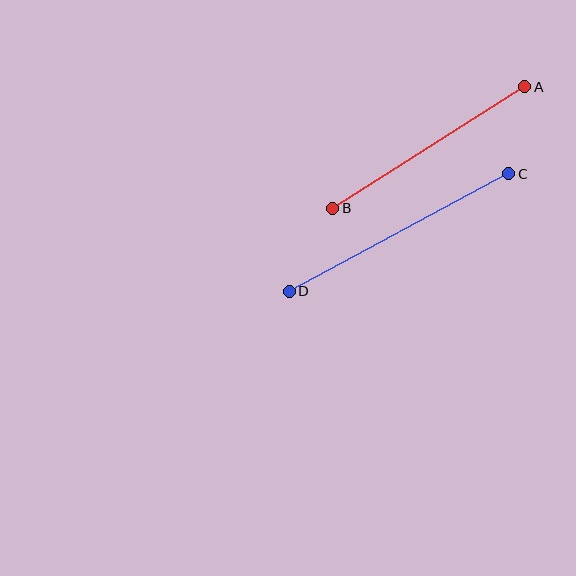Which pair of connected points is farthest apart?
Points C and D are farthest apart.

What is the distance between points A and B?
The distance is approximately 228 pixels.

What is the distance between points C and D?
The distance is approximately 249 pixels.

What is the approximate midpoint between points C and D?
The midpoint is at approximately (399, 233) pixels.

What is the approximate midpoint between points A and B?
The midpoint is at approximately (429, 147) pixels.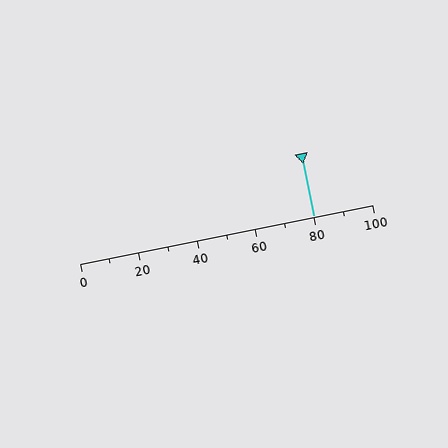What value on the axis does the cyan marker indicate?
The marker indicates approximately 80.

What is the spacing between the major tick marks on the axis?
The major ticks are spaced 20 apart.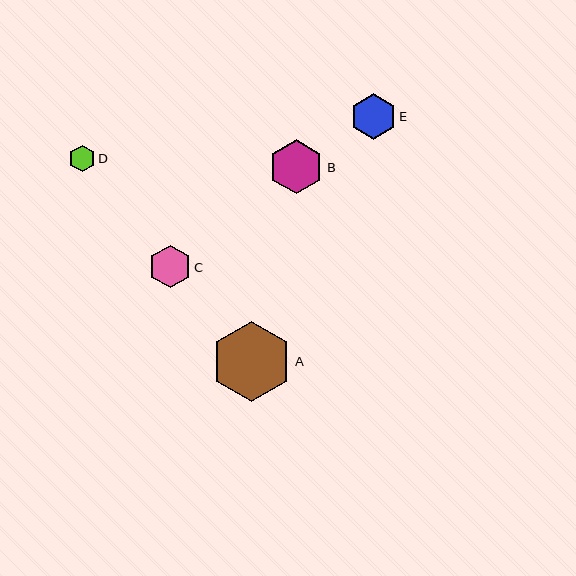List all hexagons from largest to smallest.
From largest to smallest: A, B, E, C, D.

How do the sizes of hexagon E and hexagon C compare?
Hexagon E and hexagon C are approximately the same size.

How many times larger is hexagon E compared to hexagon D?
Hexagon E is approximately 1.7 times the size of hexagon D.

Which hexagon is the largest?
Hexagon A is the largest with a size of approximately 80 pixels.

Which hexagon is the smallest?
Hexagon D is the smallest with a size of approximately 26 pixels.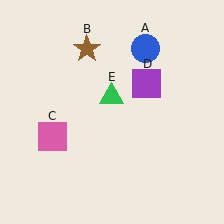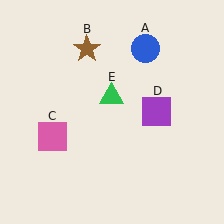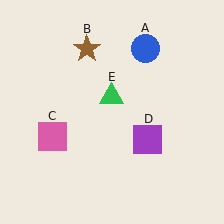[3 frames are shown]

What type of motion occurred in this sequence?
The purple square (object D) rotated clockwise around the center of the scene.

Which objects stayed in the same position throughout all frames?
Blue circle (object A) and brown star (object B) and pink square (object C) and green triangle (object E) remained stationary.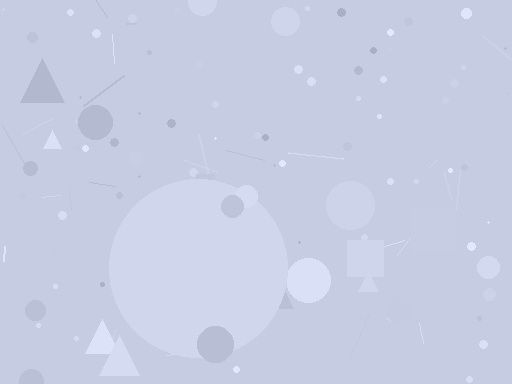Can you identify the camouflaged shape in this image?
The camouflaged shape is a circle.